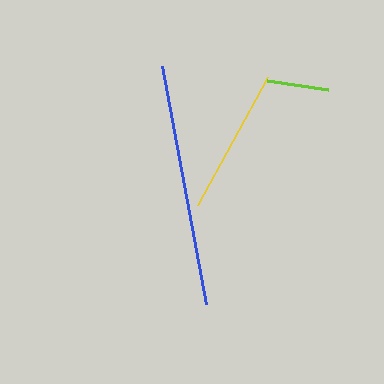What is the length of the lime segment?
The lime segment is approximately 61 pixels long.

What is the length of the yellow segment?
The yellow segment is approximately 146 pixels long.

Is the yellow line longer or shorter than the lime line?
The yellow line is longer than the lime line.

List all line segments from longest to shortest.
From longest to shortest: blue, yellow, lime.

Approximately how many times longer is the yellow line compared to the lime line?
The yellow line is approximately 2.4 times the length of the lime line.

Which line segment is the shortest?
The lime line is the shortest at approximately 61 pixels.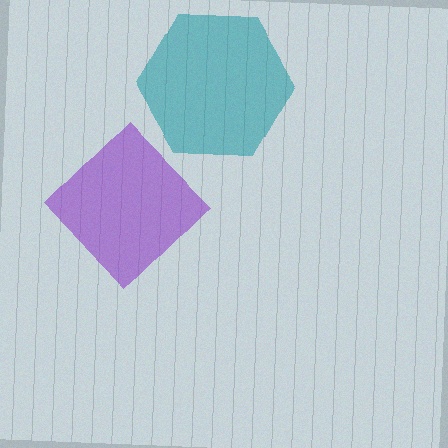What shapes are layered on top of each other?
The layered shapes are: a teal hexagon, a purple diamond.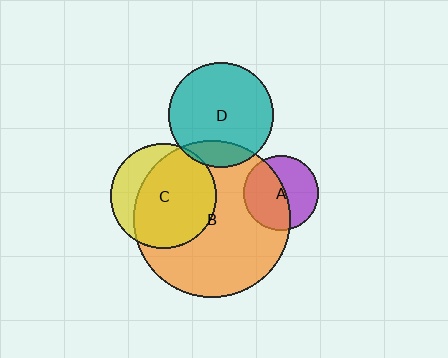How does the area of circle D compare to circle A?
Approximately 2.0 times.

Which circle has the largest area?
Circle B (orange).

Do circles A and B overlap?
Yes.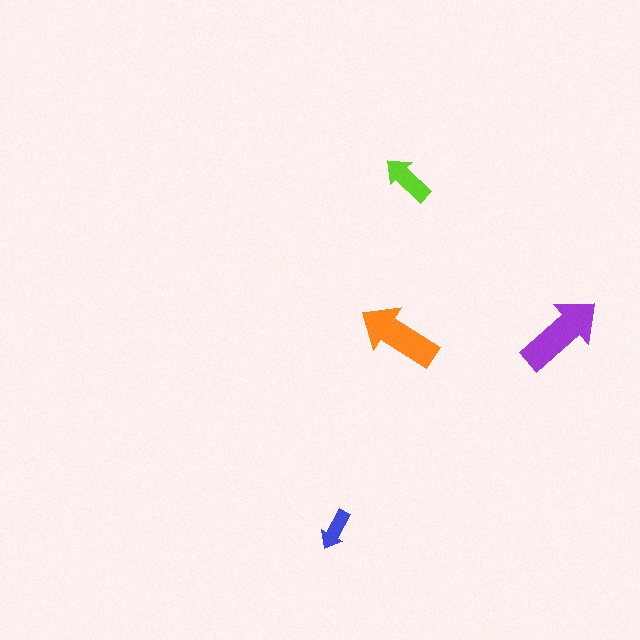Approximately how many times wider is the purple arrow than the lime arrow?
About 1.5 times wider.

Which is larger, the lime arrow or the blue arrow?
The lime one.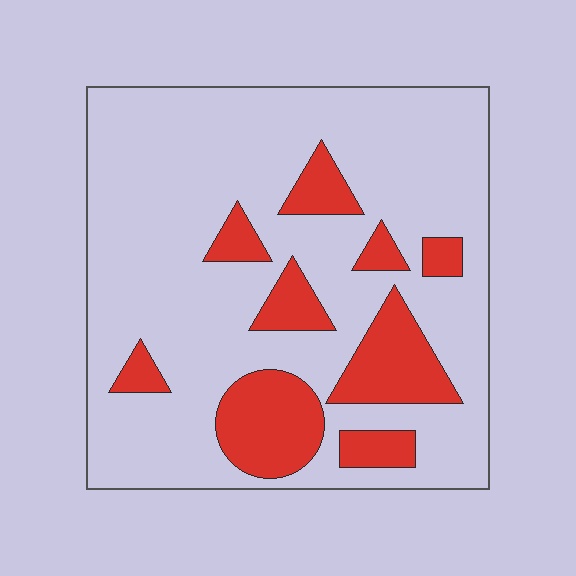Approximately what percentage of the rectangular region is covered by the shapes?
Approximately 20%.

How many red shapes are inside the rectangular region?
9.